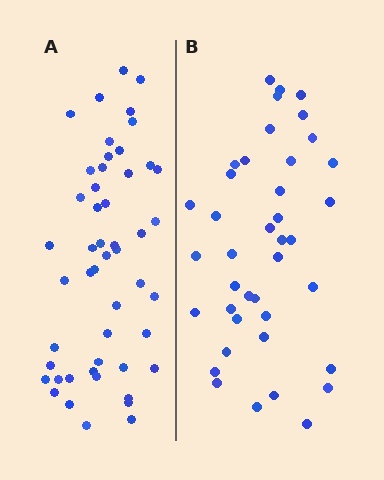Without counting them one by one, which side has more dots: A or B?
Region A (the left region) has more dots.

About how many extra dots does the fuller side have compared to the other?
Region A has roughly 10 or so more dots than region B.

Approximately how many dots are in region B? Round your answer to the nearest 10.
About 40 dots.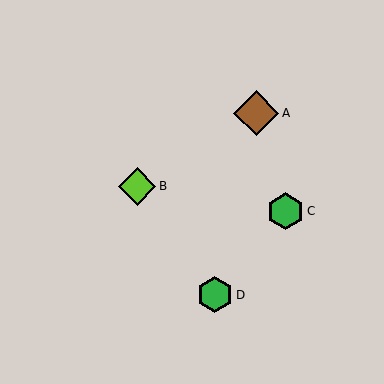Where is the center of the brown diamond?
The center of the brown diamond is at (256, 113).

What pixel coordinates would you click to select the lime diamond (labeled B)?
Click at (137, 186) to select the lime diamond B.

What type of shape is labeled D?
Shape D is a green hexagon.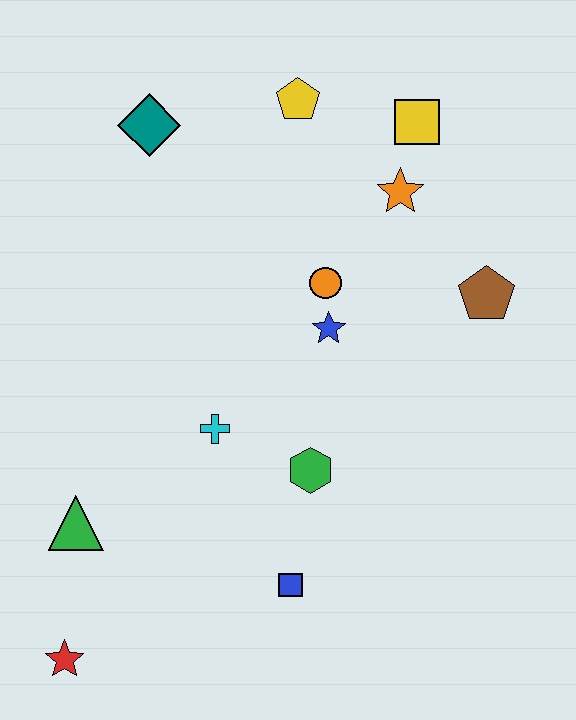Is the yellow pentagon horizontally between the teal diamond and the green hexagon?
Yes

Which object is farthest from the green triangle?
The yellow square is farthest from the green triangle.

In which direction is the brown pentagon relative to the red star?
The brown pentagon is to the right of the red star.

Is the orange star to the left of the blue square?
No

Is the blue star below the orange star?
Yes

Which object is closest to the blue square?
The green hexagon is closest to the blue square.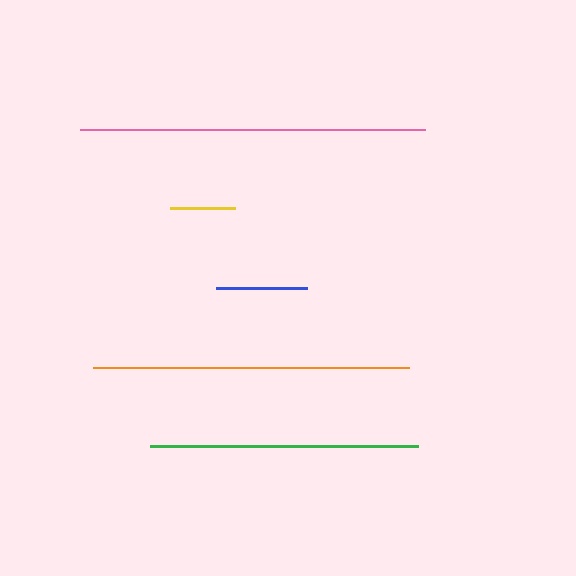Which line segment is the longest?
The pink line is the longest at approximately 344 pixels.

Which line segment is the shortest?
The yellow line is the shortest at approximately 64 pixels.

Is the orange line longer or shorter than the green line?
The orange line is longer than the green line.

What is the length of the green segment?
The green segment is approximately 268 pixels long.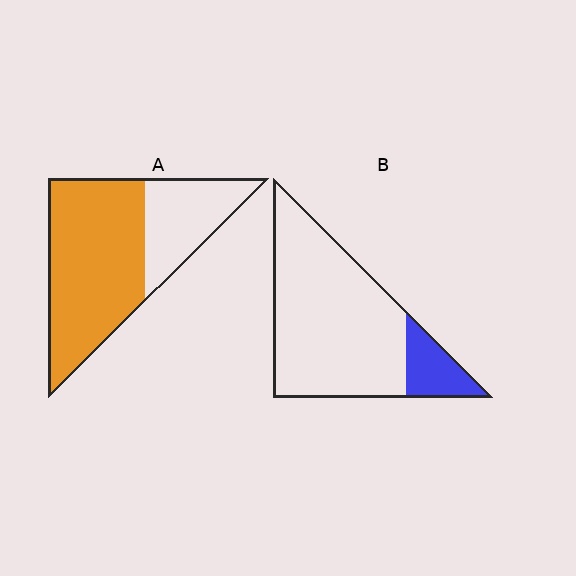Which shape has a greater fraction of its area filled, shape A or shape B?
Shape A.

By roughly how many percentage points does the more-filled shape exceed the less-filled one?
By roughly 55 percentage points (A over B).